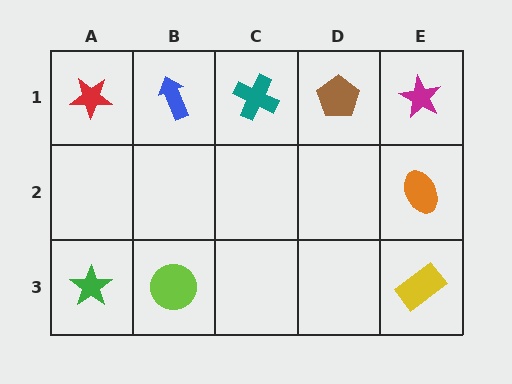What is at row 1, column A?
A red star.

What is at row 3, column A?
A green star.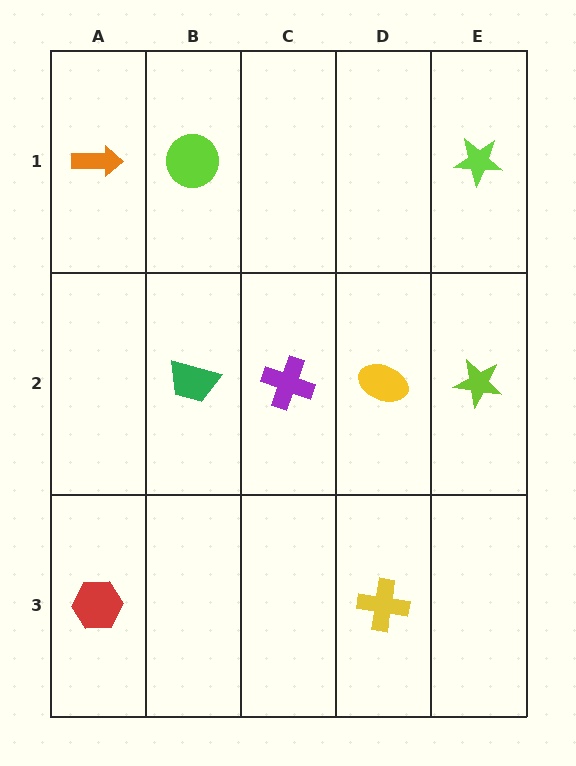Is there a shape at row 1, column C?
No, that cell is empty.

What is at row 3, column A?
A red hexagon.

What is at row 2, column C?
A purple cross.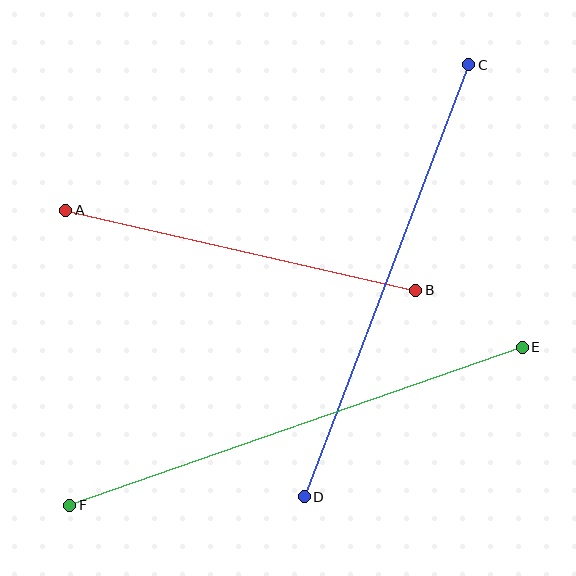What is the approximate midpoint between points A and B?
The midpoint is at approximately (241, 250) pixels.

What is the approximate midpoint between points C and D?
The midpoint is at approximately (386, 281) pixels.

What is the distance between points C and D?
The distance is approximately 463 pixels.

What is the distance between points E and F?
The distance is approximately 479 pixels.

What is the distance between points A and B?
The distance is approximately 359 pixels.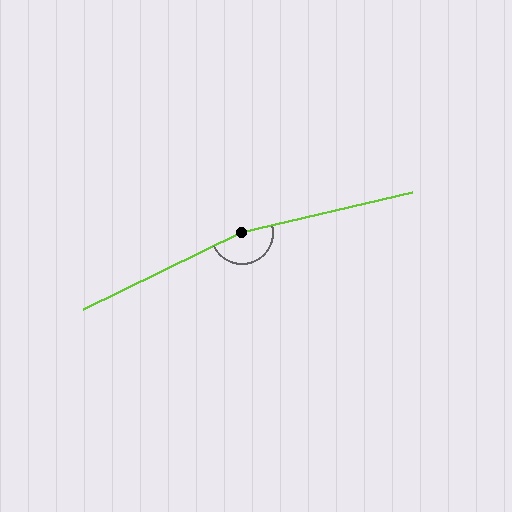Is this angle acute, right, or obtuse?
It is obtuse.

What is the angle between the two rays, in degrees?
Approximately 167 degrees.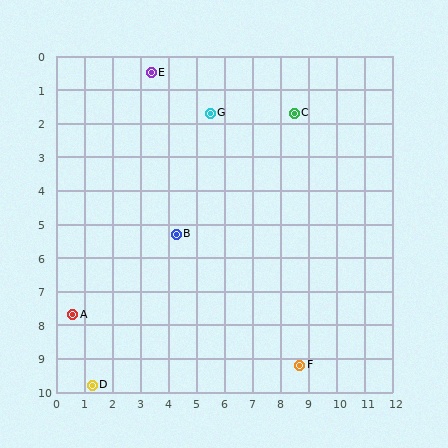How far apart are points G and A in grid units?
Points G and A are about 7.7 grid units apart.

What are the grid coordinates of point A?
Point A is at approximately (0.6, 7.7).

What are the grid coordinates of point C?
Point C is at approximately (8.5, 1.7).